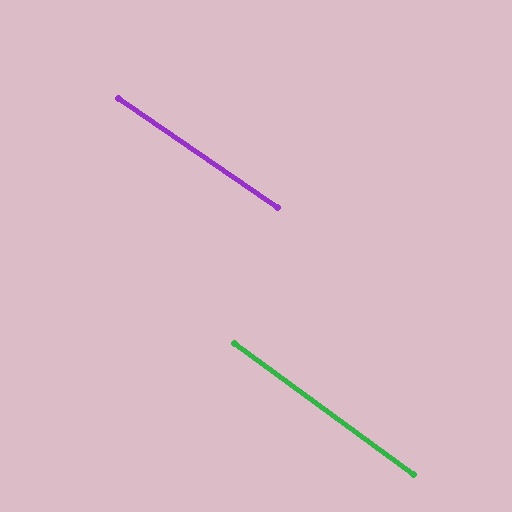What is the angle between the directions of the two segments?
Approximately 2 degrees.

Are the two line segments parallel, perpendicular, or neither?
Parallel — their directions differ by only 1.8°.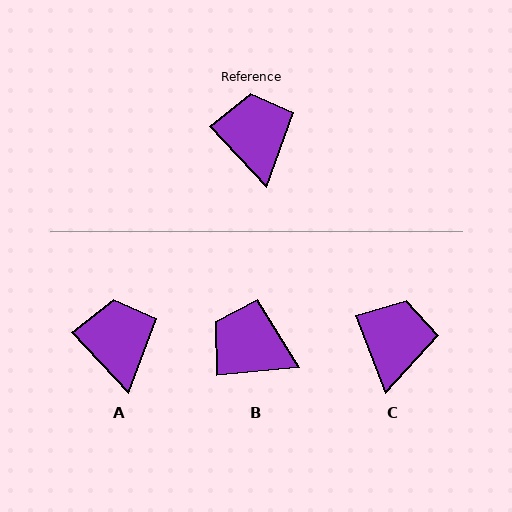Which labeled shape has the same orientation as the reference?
A.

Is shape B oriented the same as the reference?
No, it is off by about 52 degrees.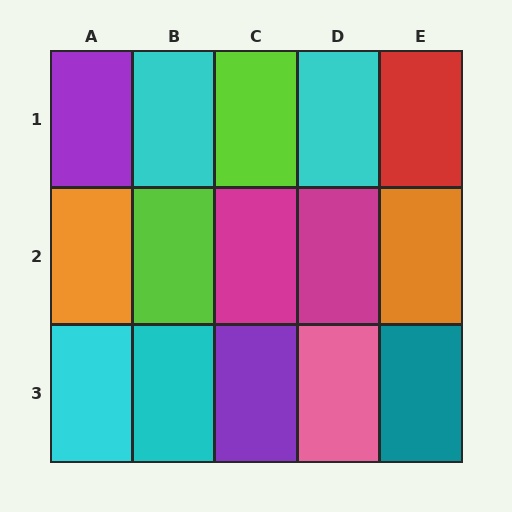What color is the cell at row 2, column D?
Magenta.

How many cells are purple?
2 cells are purple.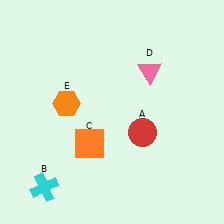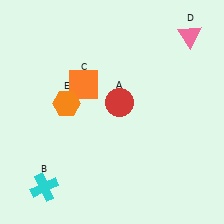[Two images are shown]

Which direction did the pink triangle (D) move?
The pink triangle (D) moved right.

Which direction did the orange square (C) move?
The orange square (C) moved up.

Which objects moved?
The objects that moved are: the red circle (A), the orange square (C), the pink triangle (D).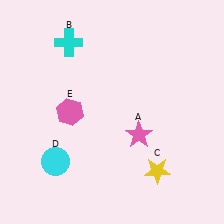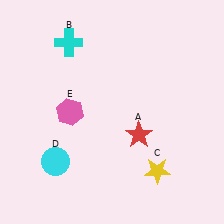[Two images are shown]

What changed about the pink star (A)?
In Image 1, A is pink. In Image 2, it changed to red.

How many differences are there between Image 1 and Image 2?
There is 1 difference between the two images.